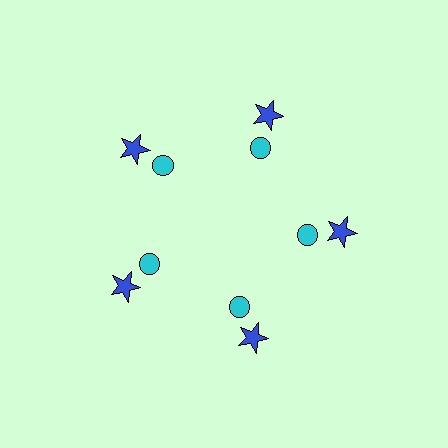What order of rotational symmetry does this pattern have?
This pattern has 5-fold rotational symmetry.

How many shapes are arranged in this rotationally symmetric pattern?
There are 10 shapes, arranged in 5 groups of 2.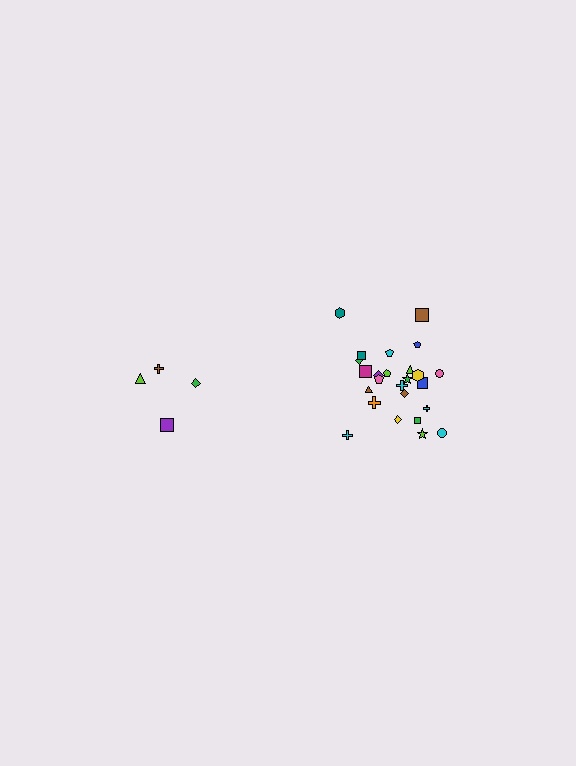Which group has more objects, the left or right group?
The right group.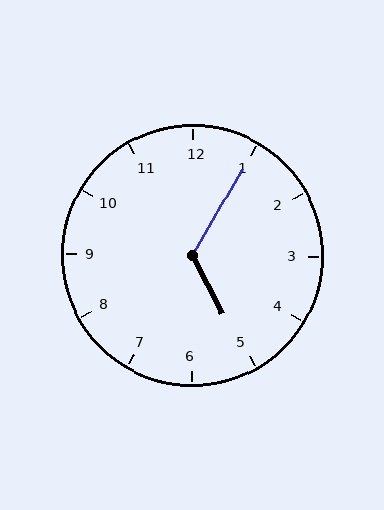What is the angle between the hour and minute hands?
Approximately 122 degrees.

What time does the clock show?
5:05.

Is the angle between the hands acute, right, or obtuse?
It is obtuse.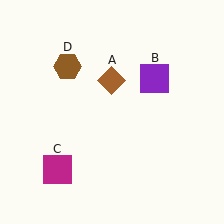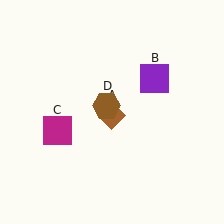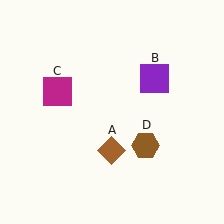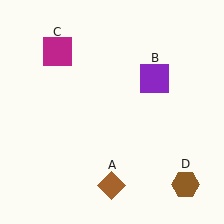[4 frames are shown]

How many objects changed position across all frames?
3 objects changed position: brown diamond (object A), magenta square (object C), brown hexagon (object D).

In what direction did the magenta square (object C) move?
The magenta square (object C) moved up.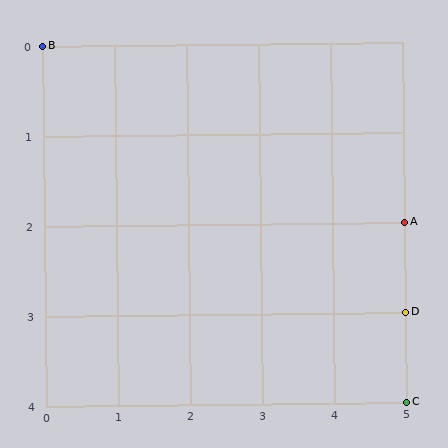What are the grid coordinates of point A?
Point A is at grid coordinates (5, 2).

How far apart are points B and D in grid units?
Points B and D are 5 columns and 3 rows apart (about 5.8 grid units diagonally).